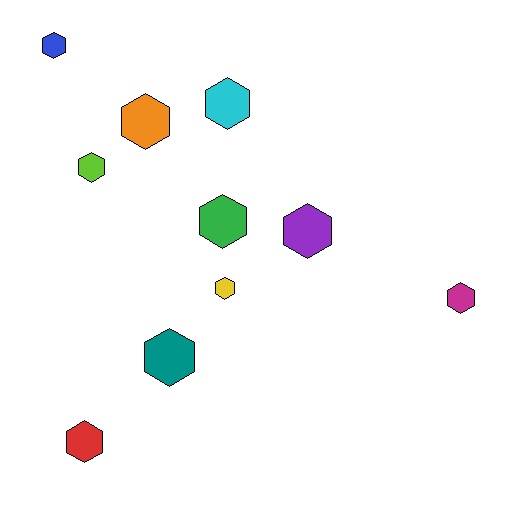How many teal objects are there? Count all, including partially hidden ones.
There is 1 teal object.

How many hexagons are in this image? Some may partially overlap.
There are 10 hexagons.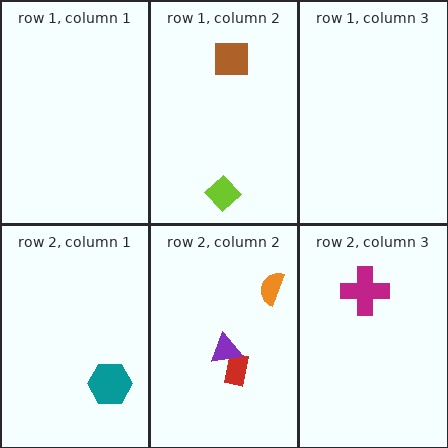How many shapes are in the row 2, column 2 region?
3.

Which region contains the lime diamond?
The row 1, column 2 region.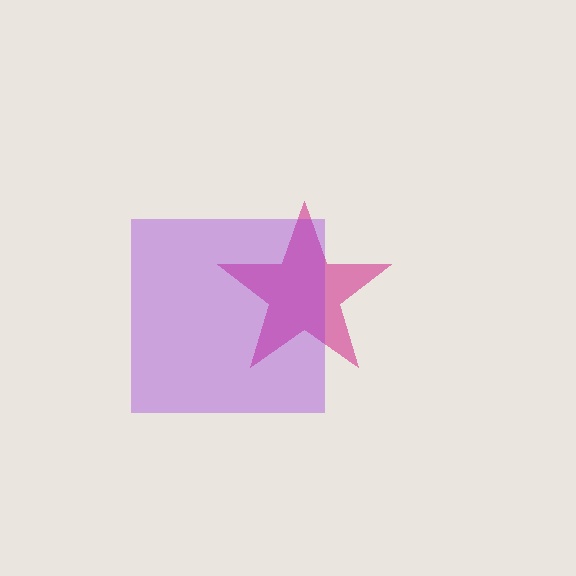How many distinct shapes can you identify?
There are 2 distinct shapes: a magenta star, a purple square.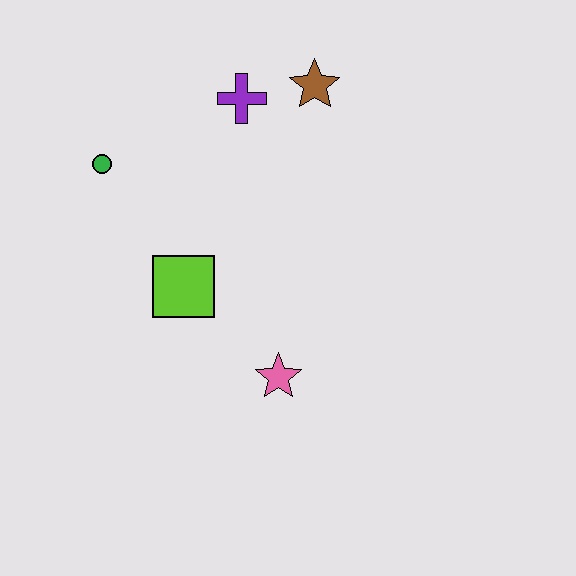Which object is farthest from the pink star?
The brown star is farthest from the pink star.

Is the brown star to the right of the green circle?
Yes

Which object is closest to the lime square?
The pink star is closest to the lime square.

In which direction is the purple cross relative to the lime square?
The purple cross is above the lime square.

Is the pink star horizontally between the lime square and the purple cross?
No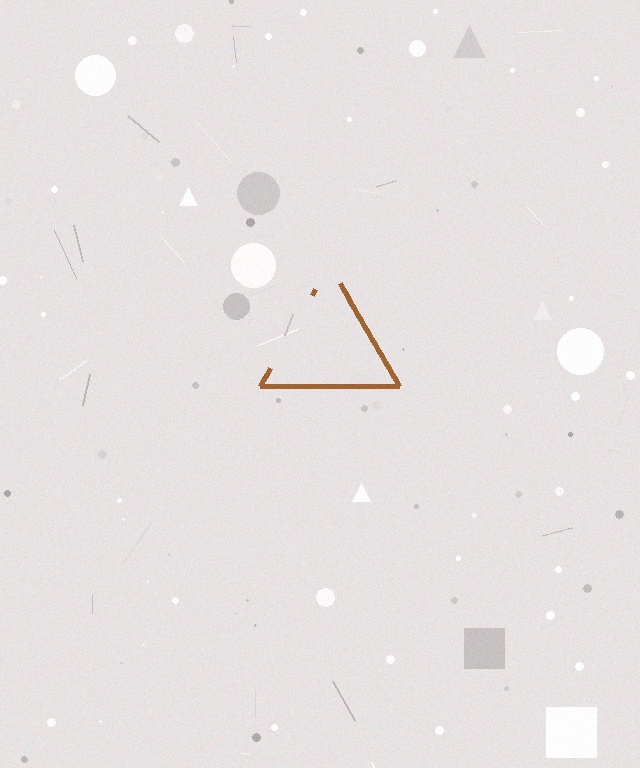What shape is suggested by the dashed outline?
The dashed outline suggests a triangle.